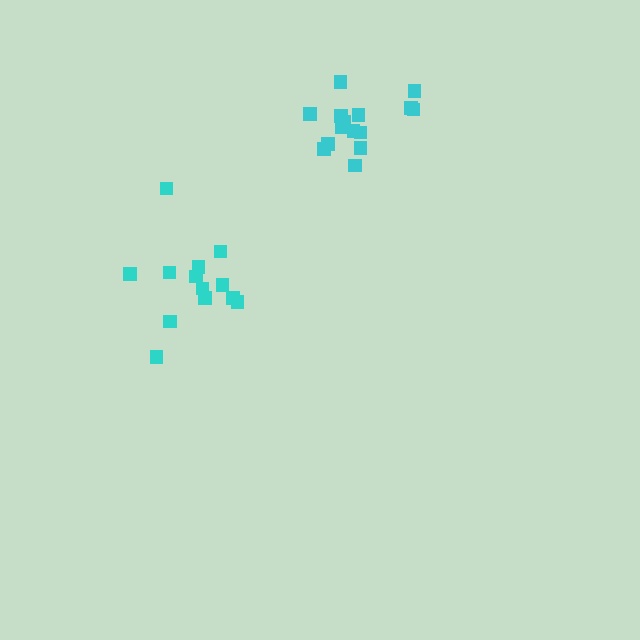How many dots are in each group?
Group 1: 13 dots, Group 2: 15 dots (28 total).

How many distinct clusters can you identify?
There are 2 distinct clusters.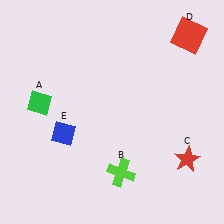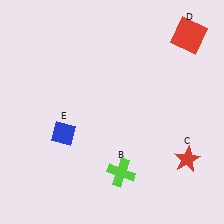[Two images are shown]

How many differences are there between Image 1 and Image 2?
There is 1 difference between the two images.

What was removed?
The green diamond (A) was removed in Image 2.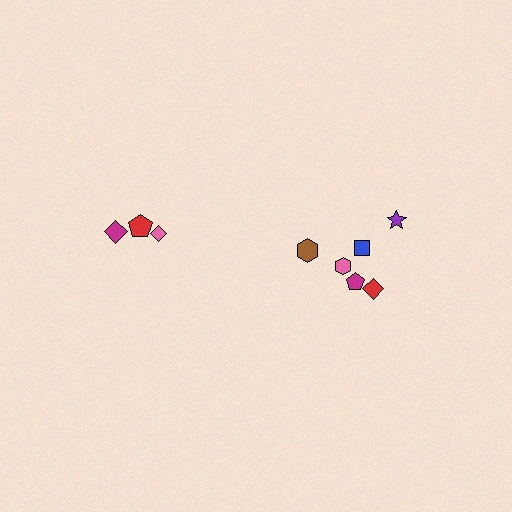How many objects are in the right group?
There are 6 objects.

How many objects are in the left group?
There are 3 objects.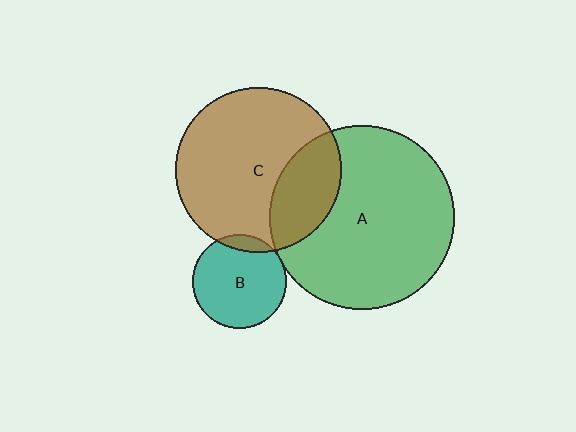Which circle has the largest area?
Circle A (green).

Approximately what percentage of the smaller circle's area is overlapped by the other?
Approximately 25%.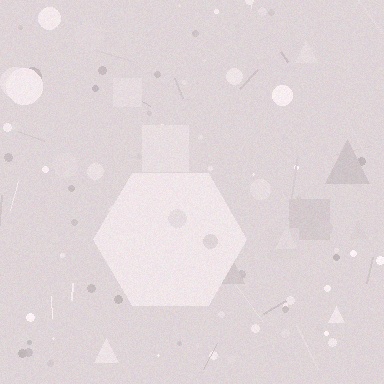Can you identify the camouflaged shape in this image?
The camouflaged shape is a hexagon.